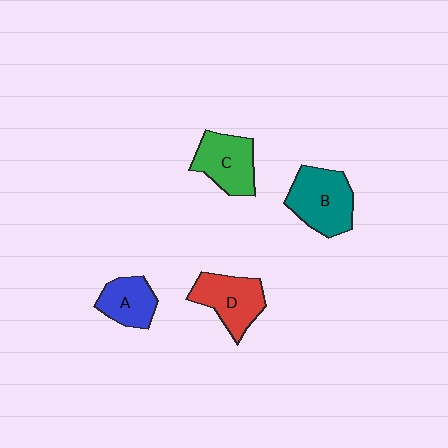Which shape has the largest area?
Shape B (teal).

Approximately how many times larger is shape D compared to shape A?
Approximately 1.3 times.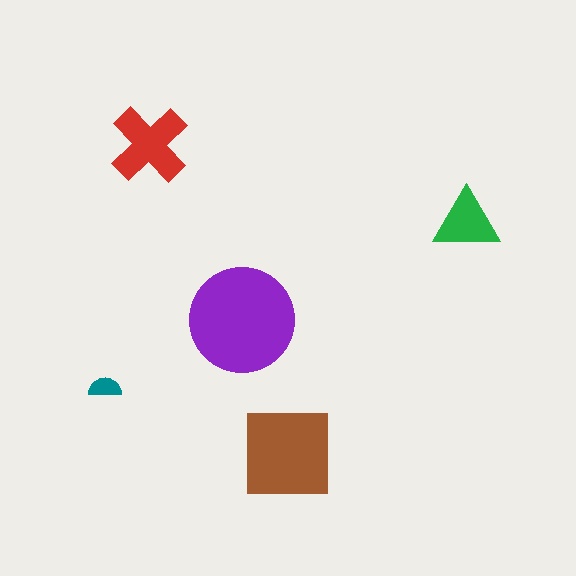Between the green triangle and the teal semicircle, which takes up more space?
The green triangle.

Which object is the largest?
The purple circle.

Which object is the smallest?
The teal semicircle.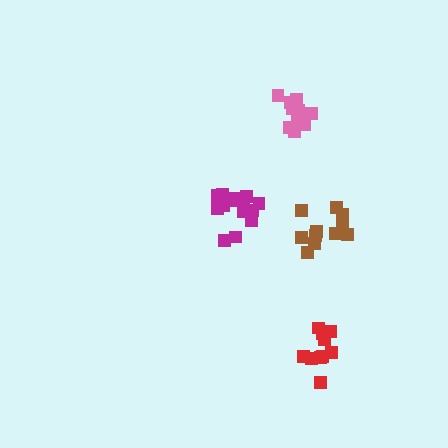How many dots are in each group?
Group 1: 15 dots, Group 2: 11 dots, Group 3: 11 dots, Group 4: 10 dots (47 total).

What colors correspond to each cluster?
The clusters are colored: magenta, pink, brown, red.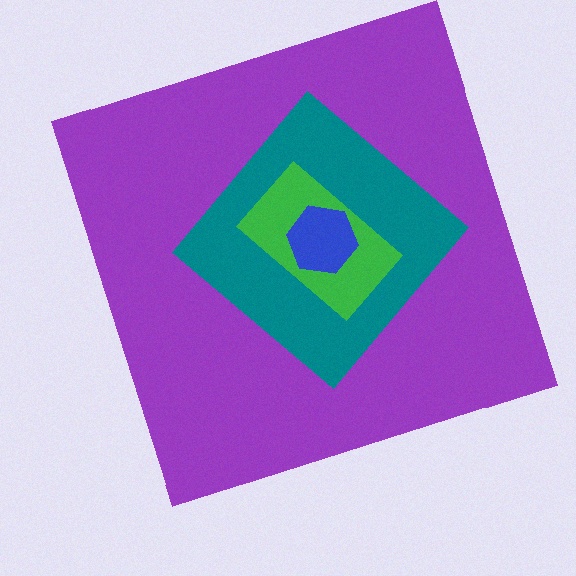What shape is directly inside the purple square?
The teal diamond.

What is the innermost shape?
The blue hexagon.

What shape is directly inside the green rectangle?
The blue hexagon.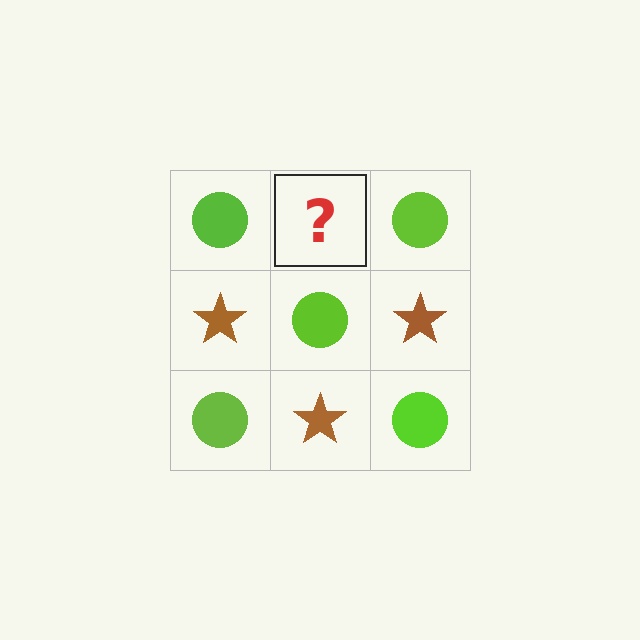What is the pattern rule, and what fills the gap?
The rule is that it alternates lime circle and brown star in a checkerboard pattern. The gap should be filled with a brown star.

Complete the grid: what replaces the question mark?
The question mark should be replaced with a brown star.